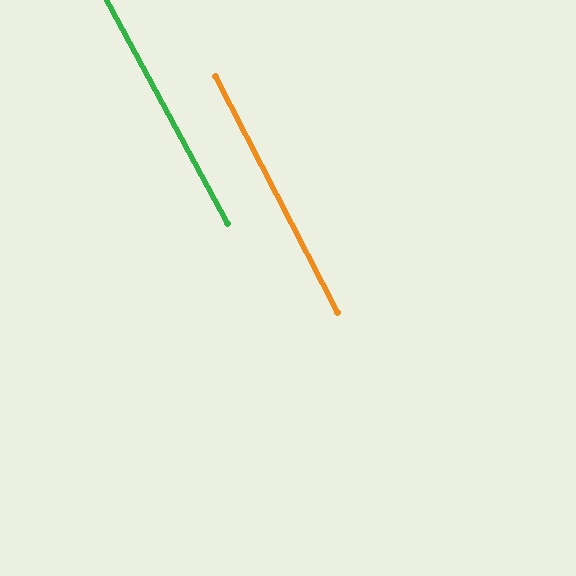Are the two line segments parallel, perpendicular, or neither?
Parallel — their directions differ by only 1.0°.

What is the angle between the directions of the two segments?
Approximately 1 degree.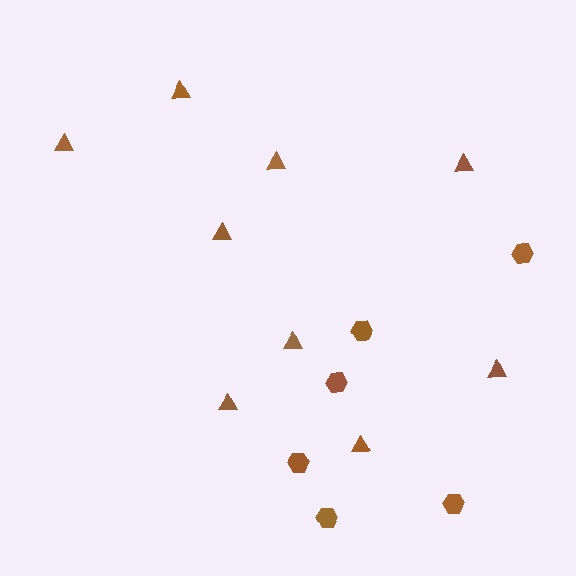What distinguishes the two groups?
There are 2 groups: one group of triangles (9) and one group of hexagons (6).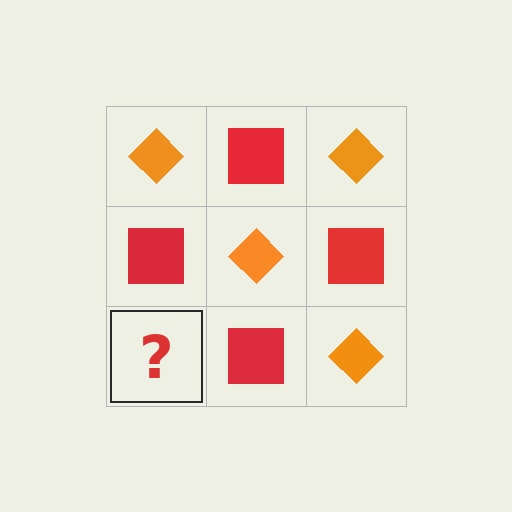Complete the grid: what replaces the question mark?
The question mark should be replaced with an orange diamond.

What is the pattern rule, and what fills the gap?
The rule is that it alternates orange diamond and red square in a checkerboard pattern. The gap should be filled with an orange diamond.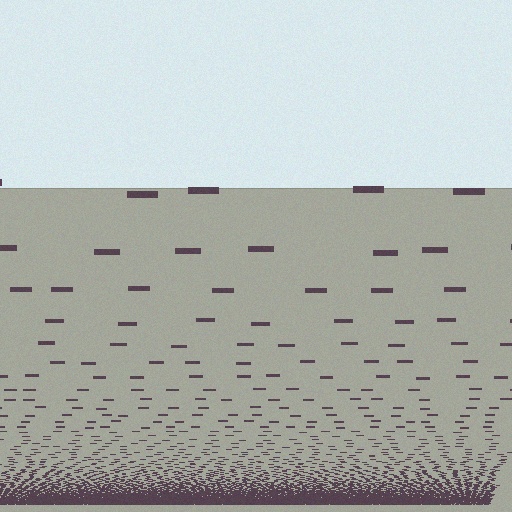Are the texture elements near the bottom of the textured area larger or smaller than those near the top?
Smaller. The gradient is inverted — elements near the bottom are smaller and denser.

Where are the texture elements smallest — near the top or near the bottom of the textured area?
Near the bottom.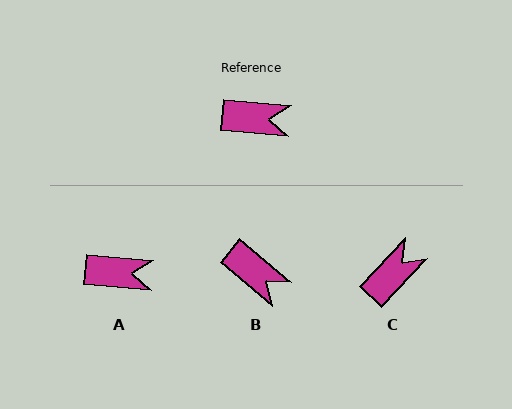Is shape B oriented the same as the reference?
No, it is off by about 35 degrees.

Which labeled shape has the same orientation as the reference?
A.